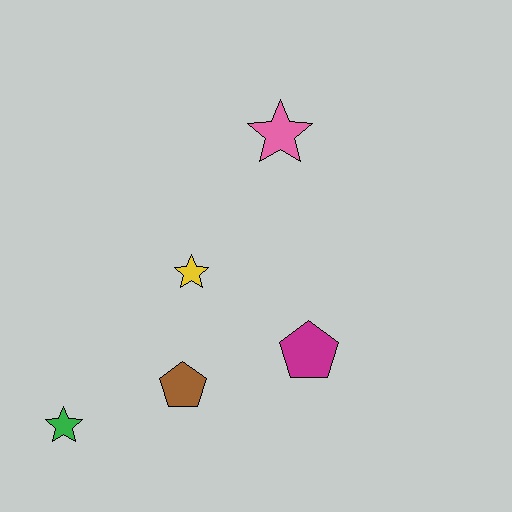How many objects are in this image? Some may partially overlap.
There are 5 objects.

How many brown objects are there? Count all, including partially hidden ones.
There is 1 brown object.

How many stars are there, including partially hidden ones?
There are 3 stars.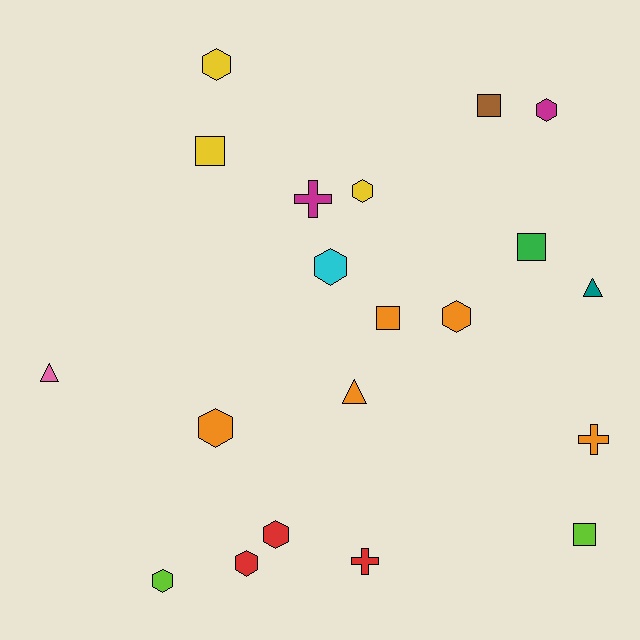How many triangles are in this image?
There are 3 triangles.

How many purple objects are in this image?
There are no purple objects.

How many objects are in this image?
There are 20 objects.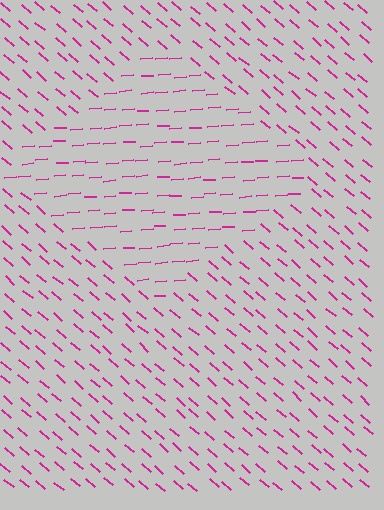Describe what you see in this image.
The image is filled with small magenta line segments. A diamond region in the image has lines oriented differently from the surrounding lines, creating a visible texture boundary.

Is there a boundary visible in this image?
Yes, there is a texture boundary formed by a change in line orientation.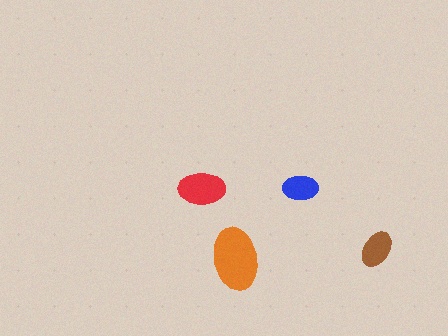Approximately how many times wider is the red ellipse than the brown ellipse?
About 1.5 times wider.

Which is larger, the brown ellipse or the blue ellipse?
The brown one.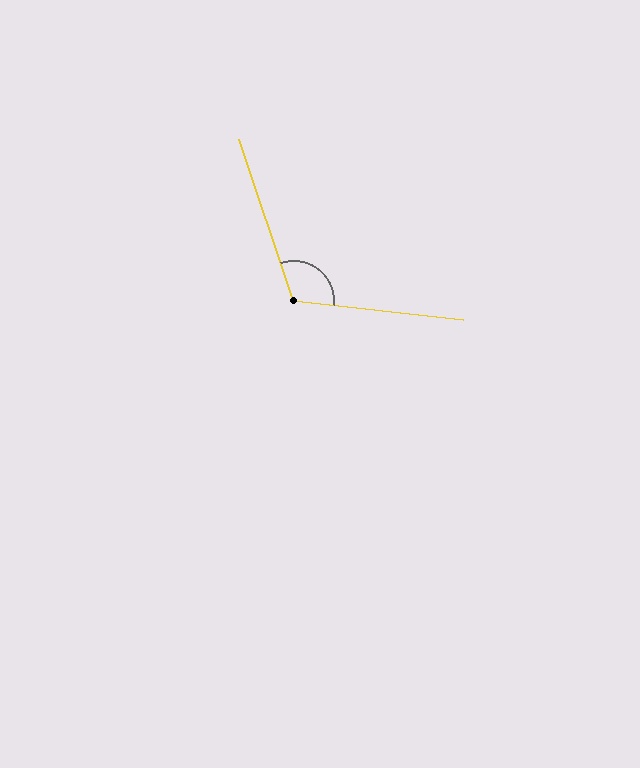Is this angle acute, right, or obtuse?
It is obtuse.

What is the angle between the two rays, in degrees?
Approximately 115 degrees.